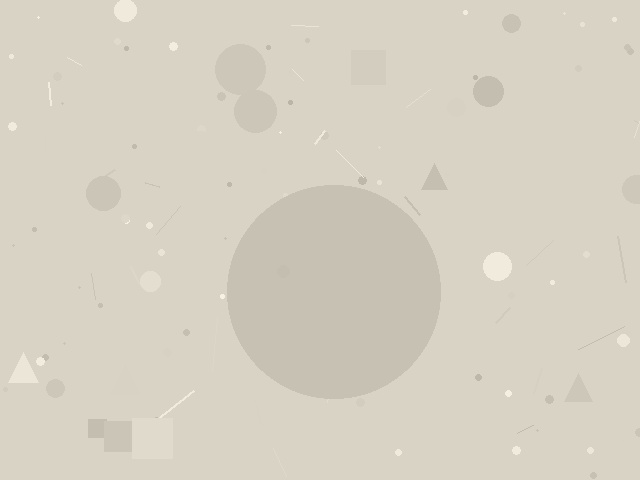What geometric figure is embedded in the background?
A circle is embedded in the background.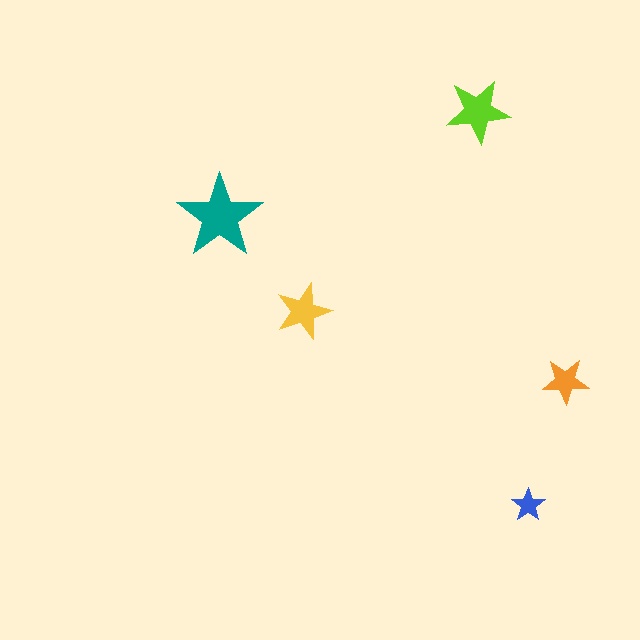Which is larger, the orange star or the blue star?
The orange one.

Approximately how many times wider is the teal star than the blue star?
About 2.5 times wider.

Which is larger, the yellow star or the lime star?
The lime one.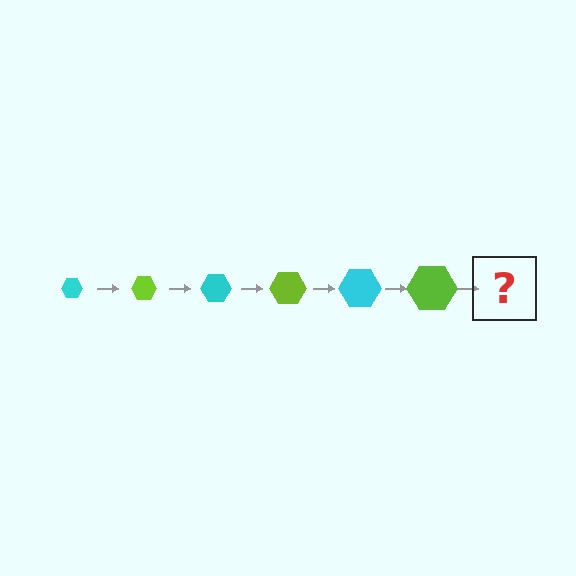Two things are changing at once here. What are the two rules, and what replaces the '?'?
The two rules are that the hexagon grows larger each step and the color cycles through cyan and lime. The '?' should be a cyan hexagon, larger than the previous one.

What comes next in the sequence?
The next element should be a cyan hexagon, larger than the previous one.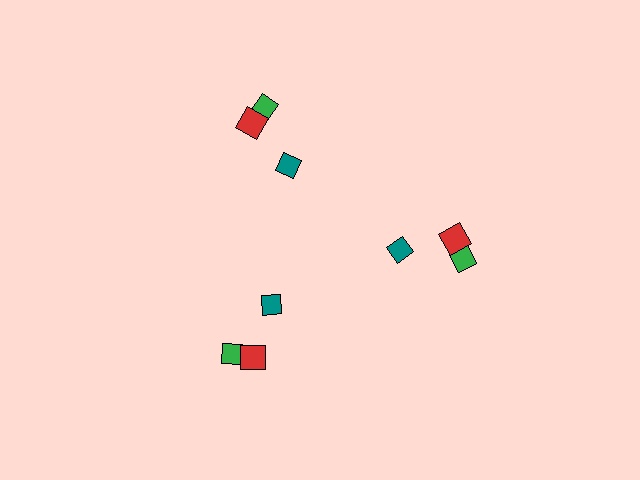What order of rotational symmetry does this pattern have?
This pattern has 3-fold rotational symmetry.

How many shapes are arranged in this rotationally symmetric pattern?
There are 9 shapes, arranged in 3 groups of 3.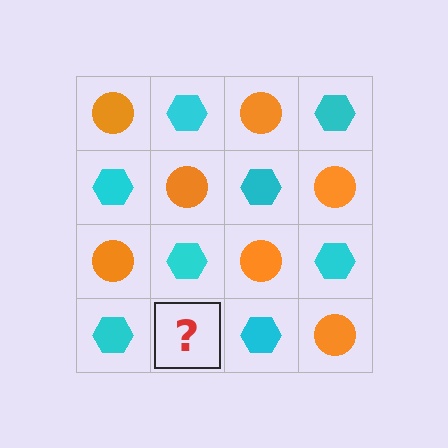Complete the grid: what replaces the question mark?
The question mark should be replaced with an orange circle.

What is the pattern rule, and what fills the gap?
The rule is that it alternates orange circle and cyan hexagon in a checkerboard pattern. The gap should be filled with an orange circle.